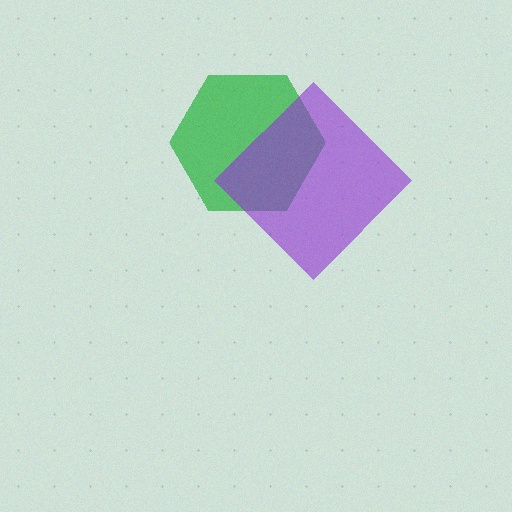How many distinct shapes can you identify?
There are 2 distinct shapes: a green hexagon, a purple diamond.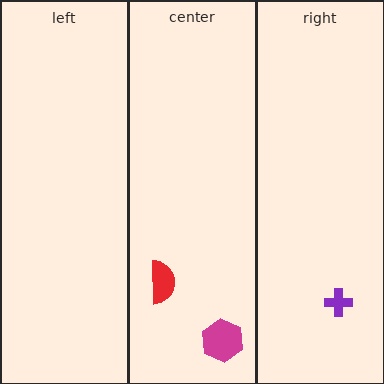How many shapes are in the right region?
1.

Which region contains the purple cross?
The right region.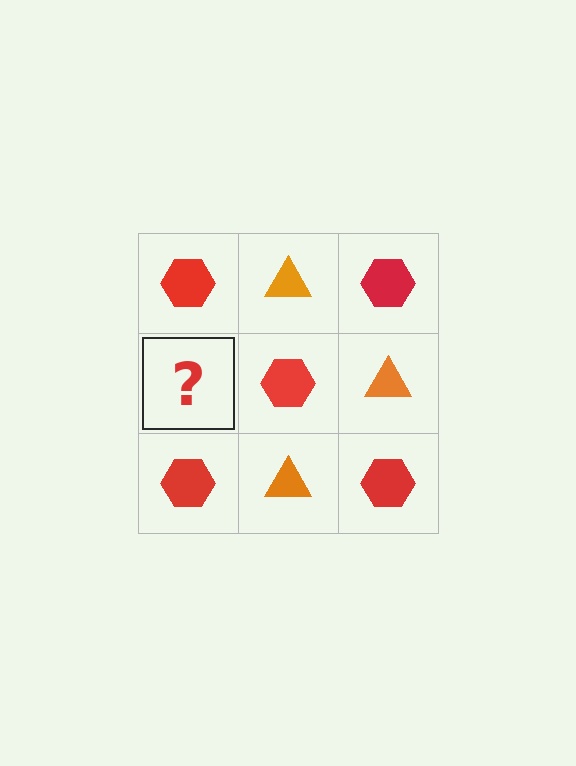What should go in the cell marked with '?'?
The missing cell should contain an orange triangle.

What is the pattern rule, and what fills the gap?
The rule is that it alternates red hexagon and orange triangle in a checkerboard pattern. The gap should be filled with an orange triangle.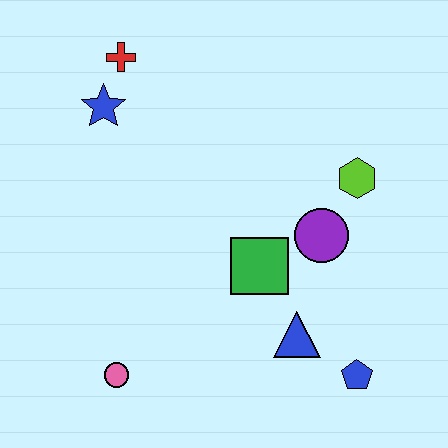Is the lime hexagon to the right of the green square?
Yes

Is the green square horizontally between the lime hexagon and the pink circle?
Yes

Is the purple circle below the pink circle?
No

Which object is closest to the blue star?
The red cross is closest to the blue star.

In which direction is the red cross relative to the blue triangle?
The red cross is above the blue triangle.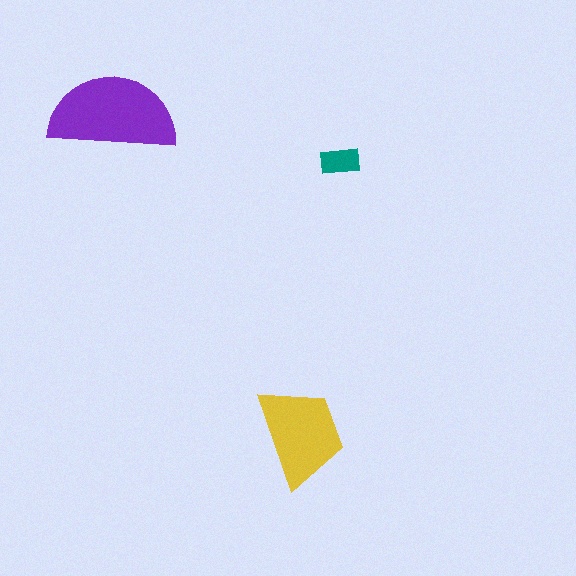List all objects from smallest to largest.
The teal rectangle, the yellow trapezoid, the purple semicircle.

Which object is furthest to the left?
The purple semicircle is leftmost.